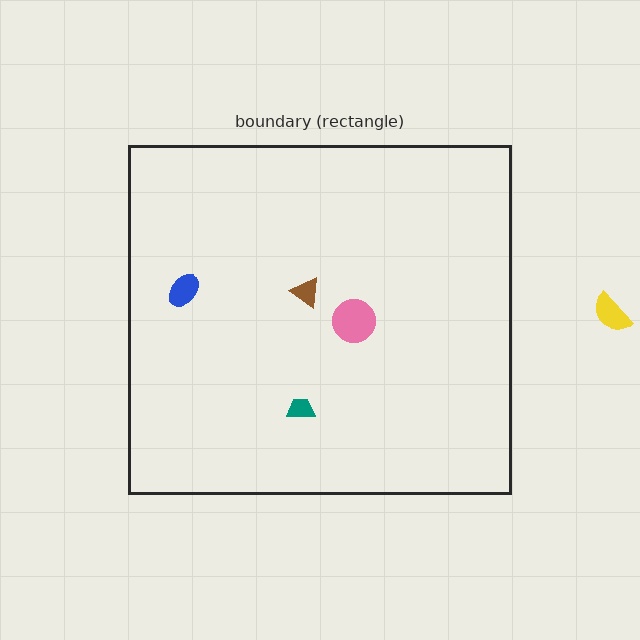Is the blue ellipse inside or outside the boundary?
Inside.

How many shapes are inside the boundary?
4 inside, 1 outside.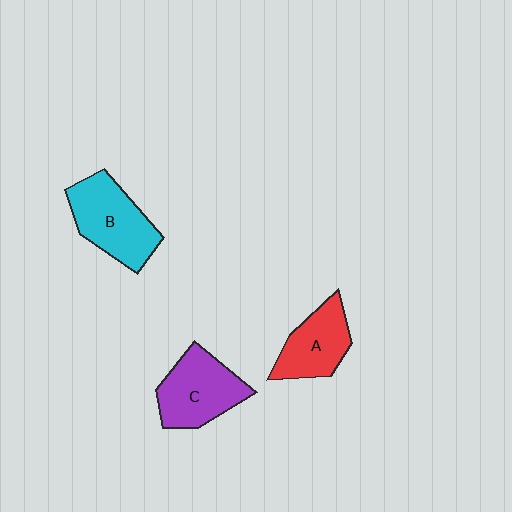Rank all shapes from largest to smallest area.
From largest to smallest: B (cyan), C (purple), A (red).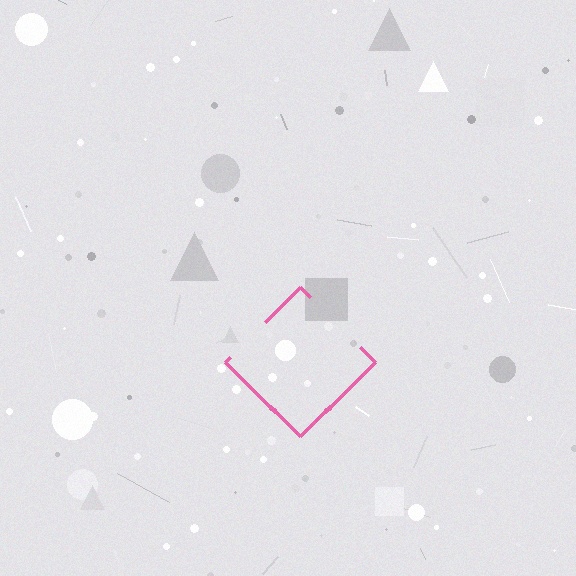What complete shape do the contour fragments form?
The contour fragments form a diamond.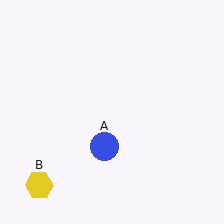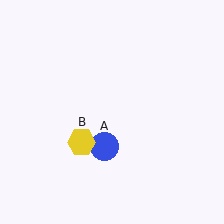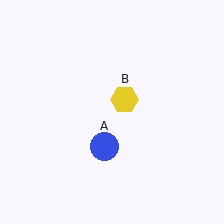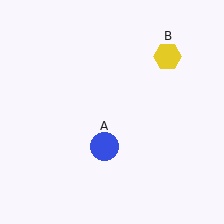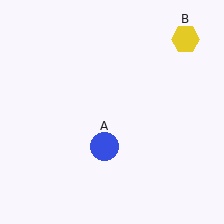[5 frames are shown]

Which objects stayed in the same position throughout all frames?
Blue circle (object A) remained stationary.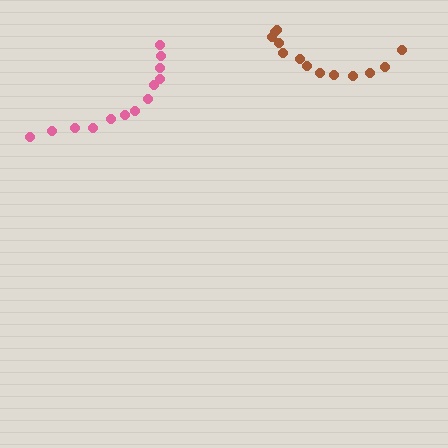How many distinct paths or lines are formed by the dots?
There are 2 distinct paths.